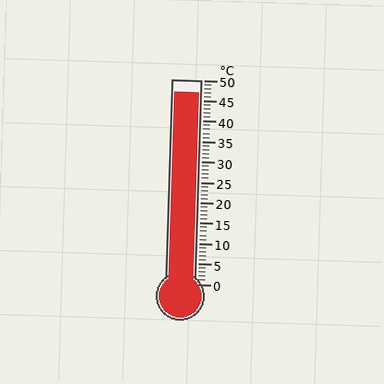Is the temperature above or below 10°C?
The temperature is above 10°C.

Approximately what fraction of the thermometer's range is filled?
The thermometer is filled to approximately 95% of its range.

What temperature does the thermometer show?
The thermometer shows approximately 47°C.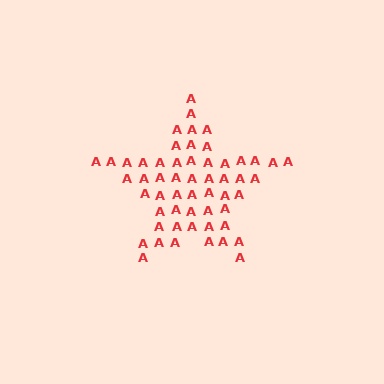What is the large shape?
The large shape is a star.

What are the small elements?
The small elements are letter A's.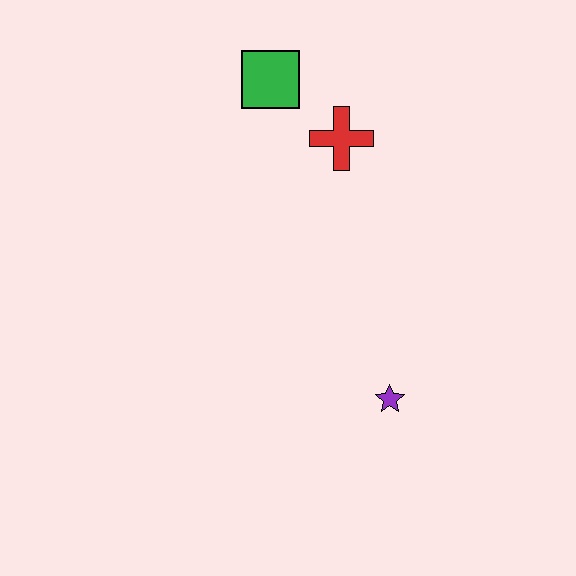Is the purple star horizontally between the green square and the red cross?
No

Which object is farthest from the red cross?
The purple star is farthest from the red cross.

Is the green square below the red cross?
No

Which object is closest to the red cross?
The green square is closest to the red cross.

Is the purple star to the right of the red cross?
Yes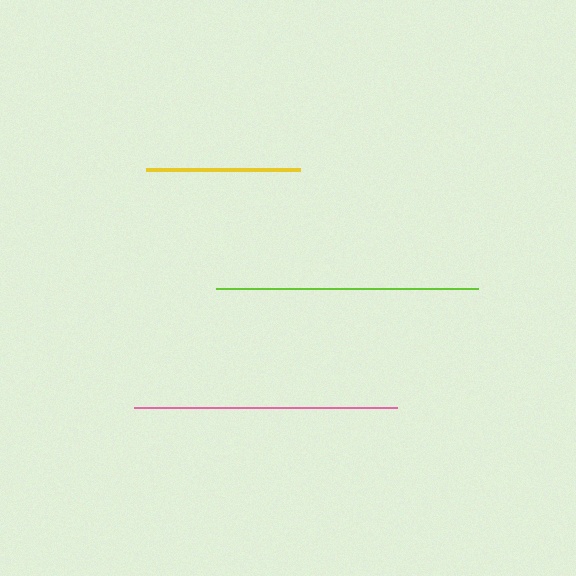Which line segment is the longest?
The pink line is the longest at approximately 263 pixels.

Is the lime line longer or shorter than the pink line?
The pink line is longer than the lime line.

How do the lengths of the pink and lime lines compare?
The pink and lime lines are approximately the same length.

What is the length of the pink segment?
The pink segment is approximately 263 pixels long.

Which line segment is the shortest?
The yellow line is the shortest at approximately 155 pixels.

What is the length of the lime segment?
The lime segment is approximately 262 pixels long.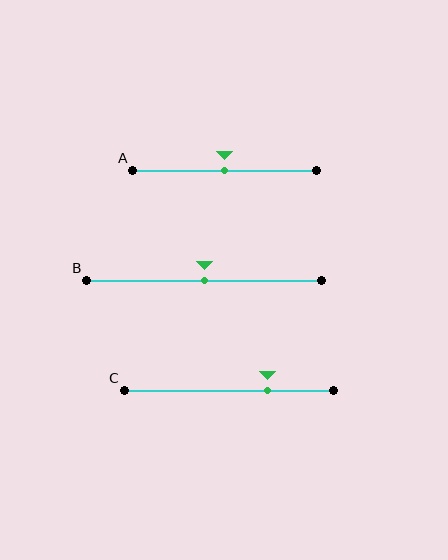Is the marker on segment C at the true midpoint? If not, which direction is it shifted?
No, the marker on segment C is shifted to the right by about 18% of the segment length.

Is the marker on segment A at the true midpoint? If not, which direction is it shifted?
Yes, the marker on segment A is at the true midpoint.